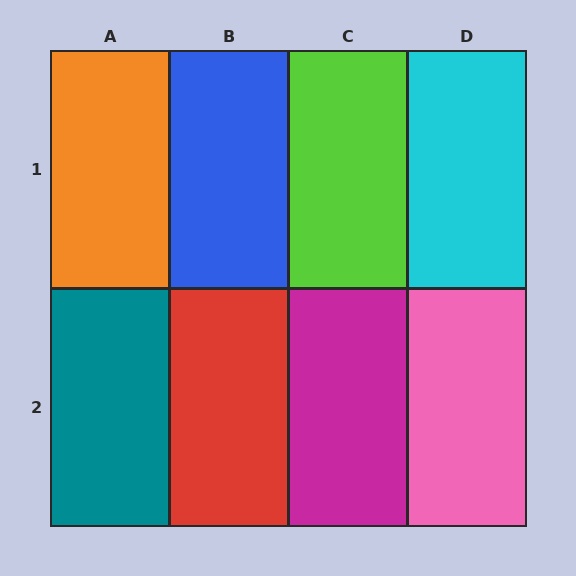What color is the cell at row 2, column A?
Teal.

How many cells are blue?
1 cell is blue.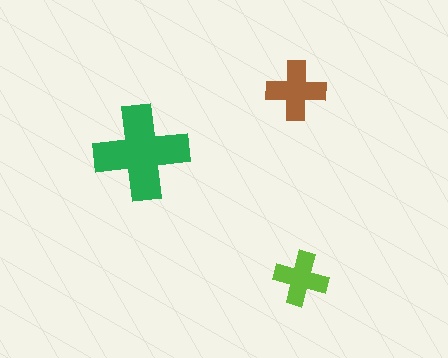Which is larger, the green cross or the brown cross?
The green one.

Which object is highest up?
The brown cross is topmost.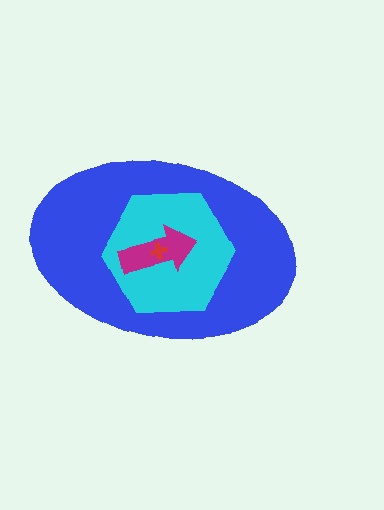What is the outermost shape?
The blue ellipse.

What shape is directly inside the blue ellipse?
The cyan hexagon.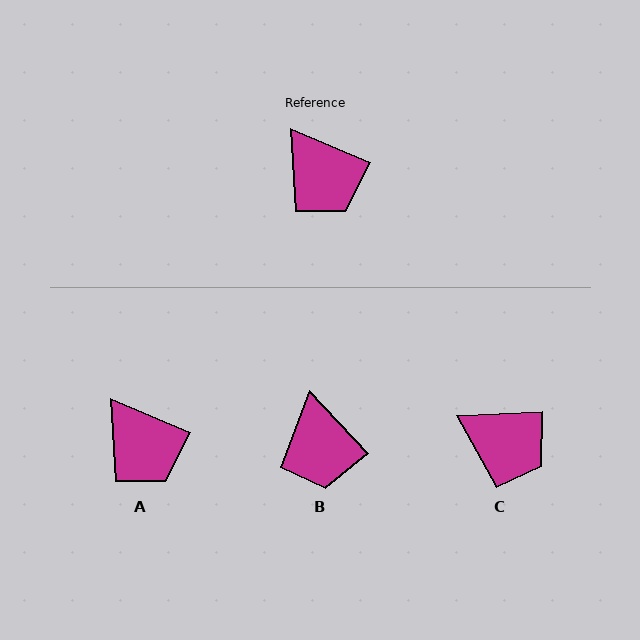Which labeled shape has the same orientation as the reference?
A.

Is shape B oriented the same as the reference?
No, it is off by about 24 degrees.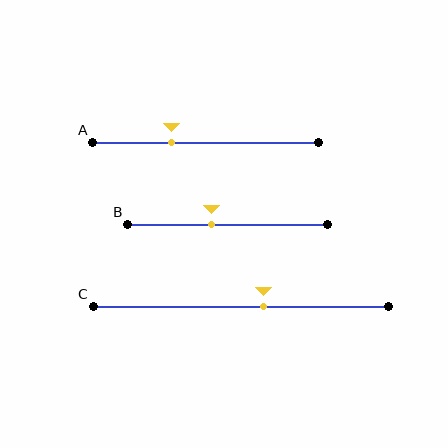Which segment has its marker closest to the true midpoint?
Segment C has its marker closest to the true midpoint.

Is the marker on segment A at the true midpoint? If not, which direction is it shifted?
No, the marker on segment A is shifted to the left by about 15% of the segment length.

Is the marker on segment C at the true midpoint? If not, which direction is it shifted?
No, the marker on segment C is shifted to the right by about 8% of the segment length.